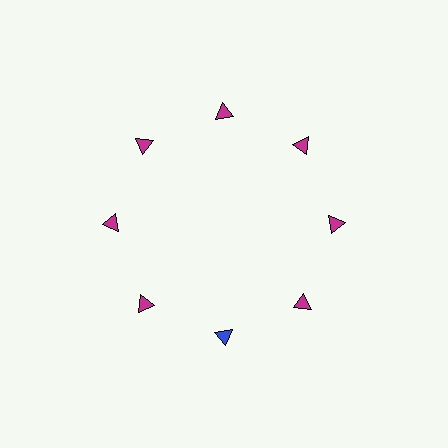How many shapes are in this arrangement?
There are 8 shapes arranged in a ring pattern.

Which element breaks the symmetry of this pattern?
The blue triangle at roughly the 6 o'clock position breaks the symmetry. All other shapes are magenta triangles.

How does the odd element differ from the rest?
It has a different color: blue instead of magenta.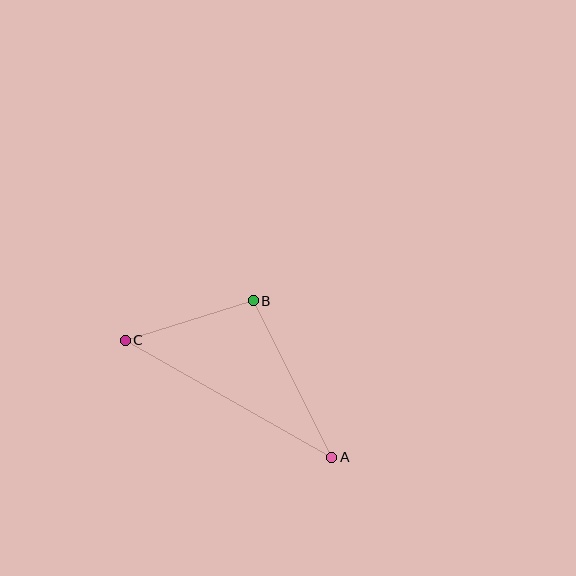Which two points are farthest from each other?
Points A and C are farthest from each other.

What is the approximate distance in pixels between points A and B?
The distance between A and B is approximately 175 pixels.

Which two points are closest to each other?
Points B and C are closest to each other.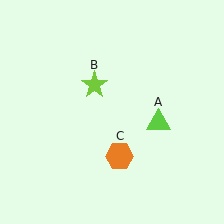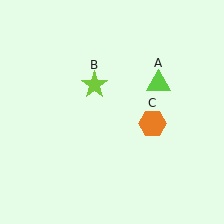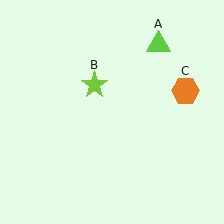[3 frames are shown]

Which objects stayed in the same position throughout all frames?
Lime star (object B) remained stationary.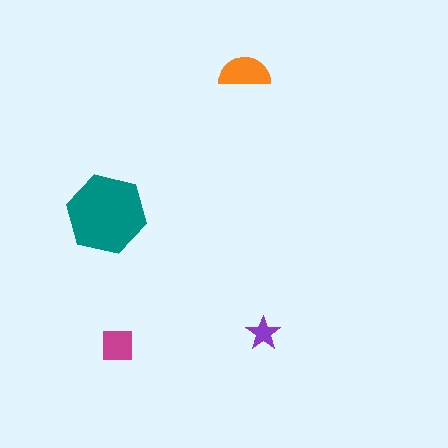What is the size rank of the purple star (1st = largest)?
4th.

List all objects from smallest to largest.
The purple star, the magenta square, the orange semicircle, the teal hexagon.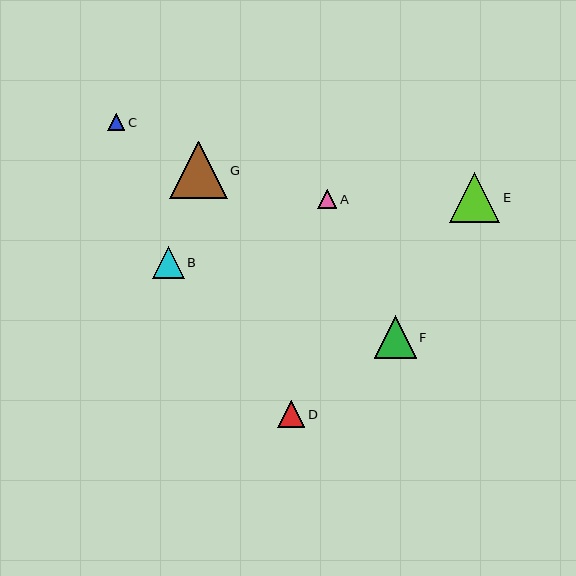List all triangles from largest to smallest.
From largest to smallest: G, E, F, B, D, A, C.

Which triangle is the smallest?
Triangle C is the smallest with a size of approximately 17 pixels.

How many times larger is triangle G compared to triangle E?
Triangle G is approximately 1.1 times the size of triangle E.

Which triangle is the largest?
Triangle G is the largest with a size of approximately 58 pixels.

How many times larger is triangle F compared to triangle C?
Triangle F is approximately 2.4 times the size of triangle C.